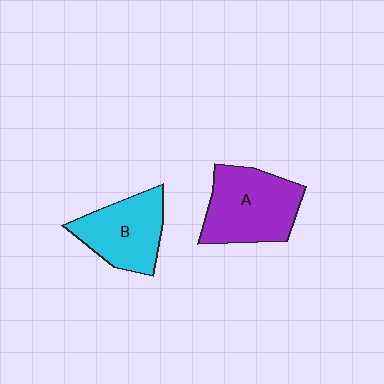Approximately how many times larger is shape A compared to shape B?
Approximately 1.2 times.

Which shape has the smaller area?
Shape B (cyan).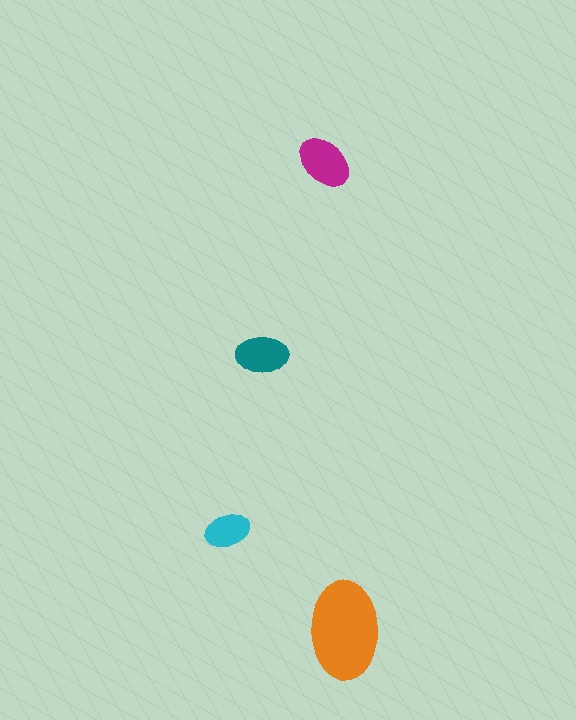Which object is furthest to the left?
The cyan ellipse is leftmost.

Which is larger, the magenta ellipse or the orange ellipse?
The orange one.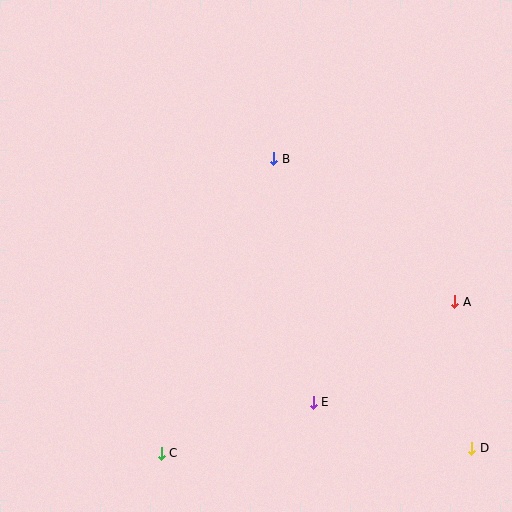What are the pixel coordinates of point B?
Point B is at (274, 159).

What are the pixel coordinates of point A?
Point A is at (455, 302).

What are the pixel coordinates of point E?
Point E is at (313, 402).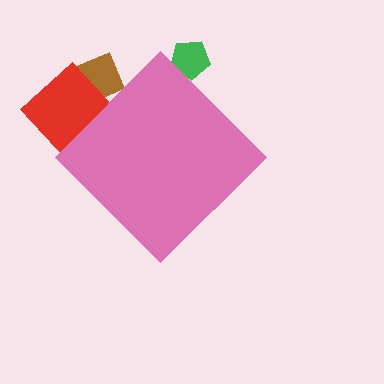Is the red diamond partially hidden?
Yes, the red diamond is partially hidden behind the pink diamond.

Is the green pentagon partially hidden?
Yes, the green pentagon is partially hidden behind the pink diamond.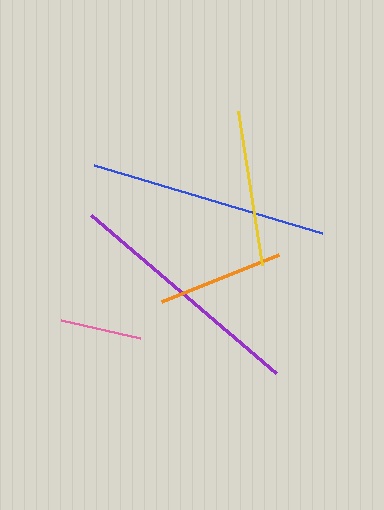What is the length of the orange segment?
The orange segment is approximately 127 pixels long.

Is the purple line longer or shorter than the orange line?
The purple line is longer than the orange line.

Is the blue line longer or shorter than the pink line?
The blue line is longer than the pink line.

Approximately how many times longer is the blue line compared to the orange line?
The blue line is approximately 1.9 times the length of the orange line.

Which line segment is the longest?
The purple line is the longest at approximately 243 pixels.